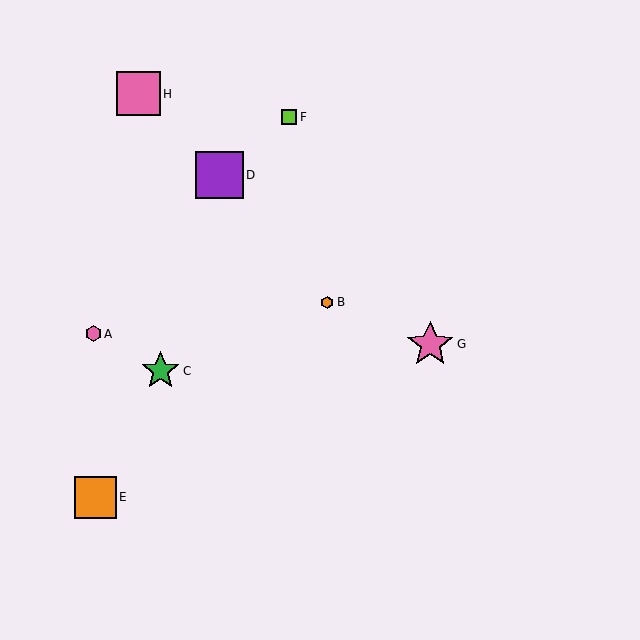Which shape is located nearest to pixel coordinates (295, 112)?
The lime square (labeled F) at (289, 117) is nearest to that location.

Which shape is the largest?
The purple square (labeled D) is the largest.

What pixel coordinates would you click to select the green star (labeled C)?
Click at (161, 371) to select the green star C.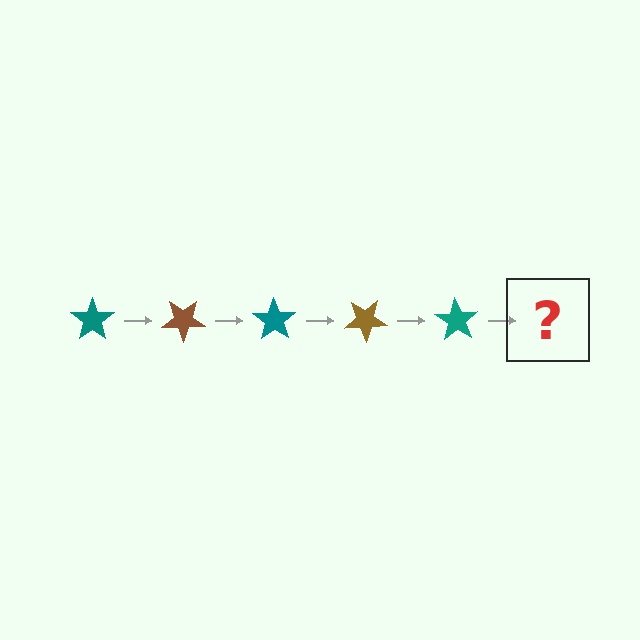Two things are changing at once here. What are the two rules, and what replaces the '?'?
The two rules are that it rotates 35 degrees each step and the color cycles through teal and brown. The '?' should be a brown star, rotated 175 degrees from the start.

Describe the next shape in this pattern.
It should be a brown star, rotated 175 degrees from the start.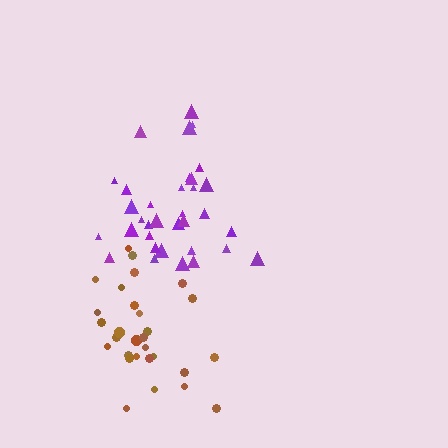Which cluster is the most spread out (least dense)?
Purple.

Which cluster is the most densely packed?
Brown.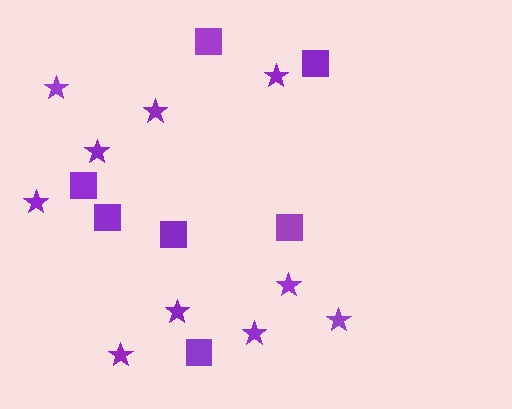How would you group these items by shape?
There are 2 groups: one group of squares (7) and one group of stars (10).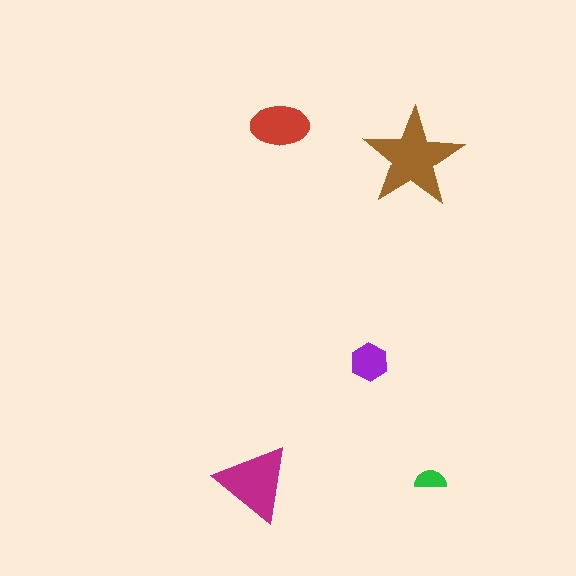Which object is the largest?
The brown star.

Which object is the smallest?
The green semicircle.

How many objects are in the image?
There are 5 objects in the image.